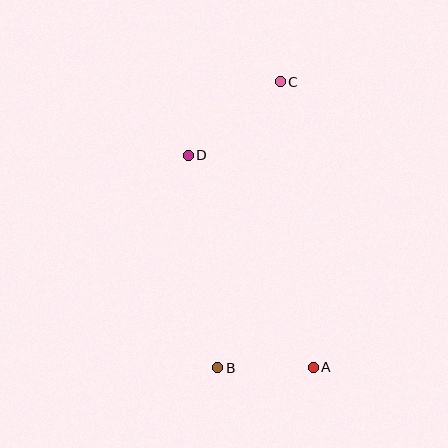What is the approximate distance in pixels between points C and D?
The distance between C and D is approximately 118 pixels.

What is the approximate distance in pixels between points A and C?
The distance between A and C is approximately 288 pixels.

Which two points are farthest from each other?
Points B and C are farthest from each other.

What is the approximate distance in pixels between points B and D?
The distance between B and D is approximately 215 pixels.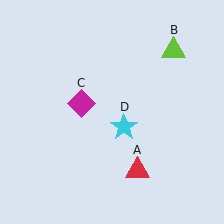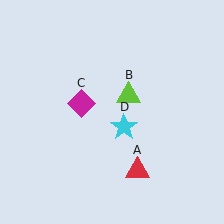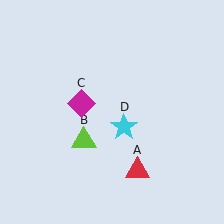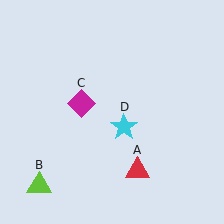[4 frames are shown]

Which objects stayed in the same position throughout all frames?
Red triangle (object A) and magenta diamond (object C) and cyan star (object D) remained stationary.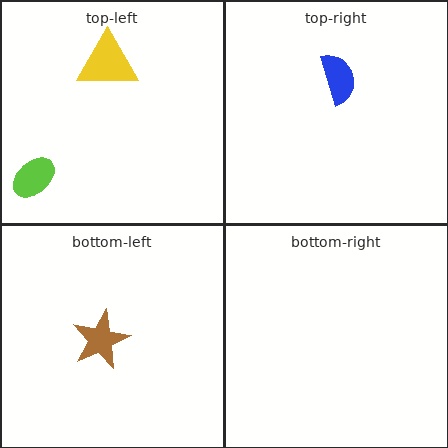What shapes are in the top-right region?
The blue semicircle.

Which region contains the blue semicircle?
The top-right region.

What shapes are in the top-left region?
The yellow triangle, the lime ellipse.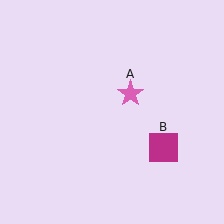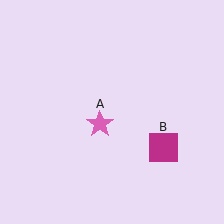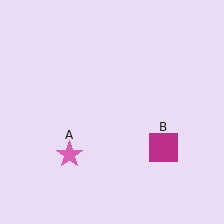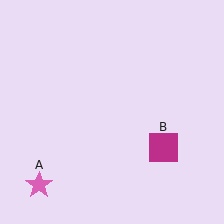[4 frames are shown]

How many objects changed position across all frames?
1 object changed position: pink star (object A).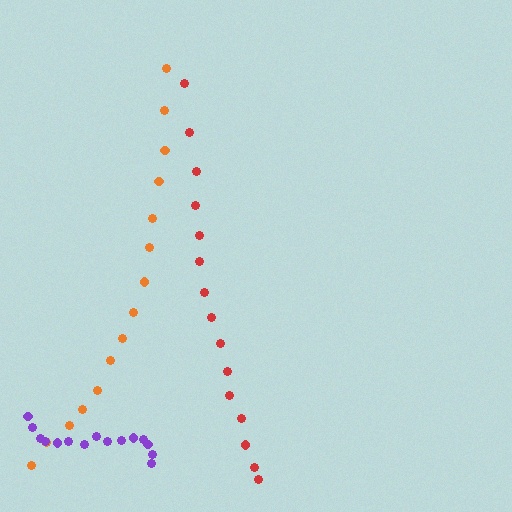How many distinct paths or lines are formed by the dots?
There are 3 distinct paths.